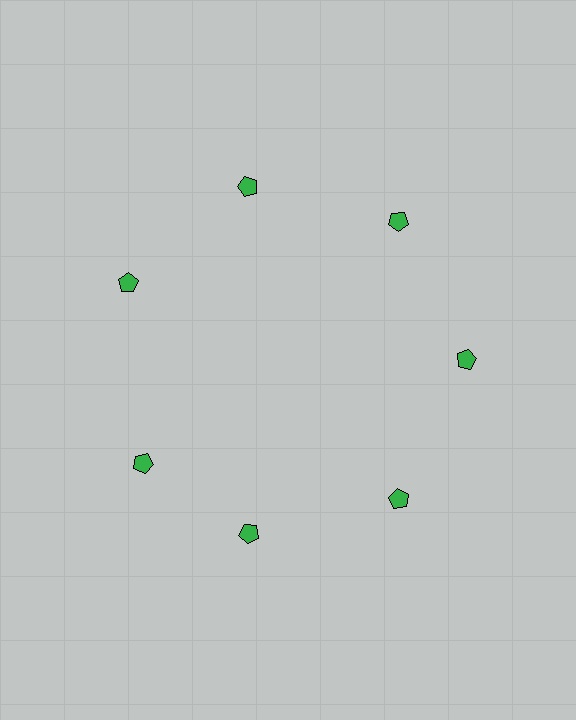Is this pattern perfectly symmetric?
No. The 7 green pentagons are arranged in a ring, but one element near the 8 o'clock position is rotated out of alignment along the ring, breaking the 7-fold rotational symmetry.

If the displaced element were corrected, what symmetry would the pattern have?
It would have 7-fold rotational symmetry — the pattern would map onto itself every 51 degrees.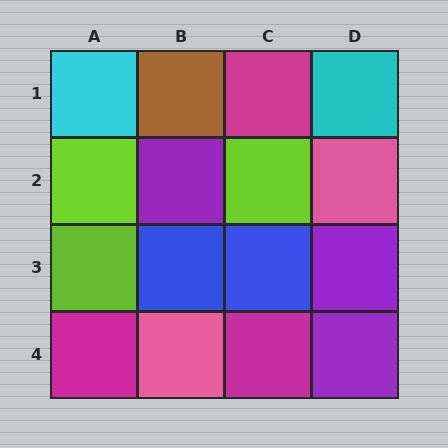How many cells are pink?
2 cells are pink.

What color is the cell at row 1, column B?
Brown.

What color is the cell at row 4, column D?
Purple.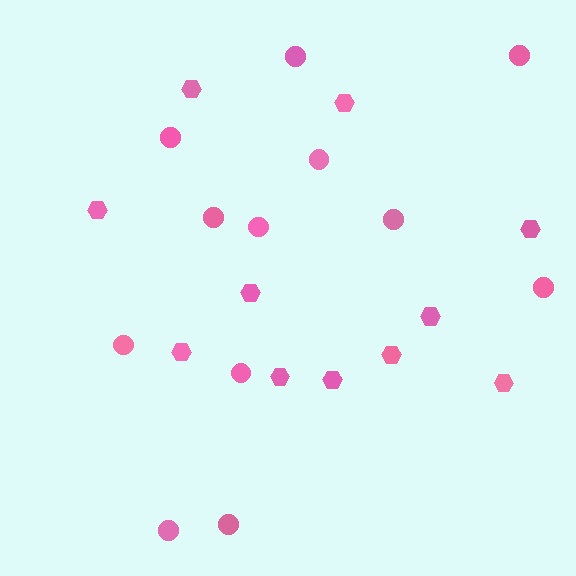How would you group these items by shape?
There are 2 groups: one group of circles (12) and one group of hexagons (11).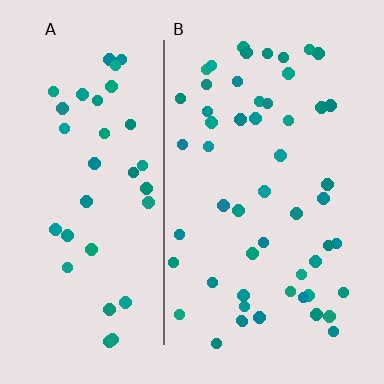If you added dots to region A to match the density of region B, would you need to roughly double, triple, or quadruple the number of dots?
Approximately double.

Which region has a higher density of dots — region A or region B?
B (the right).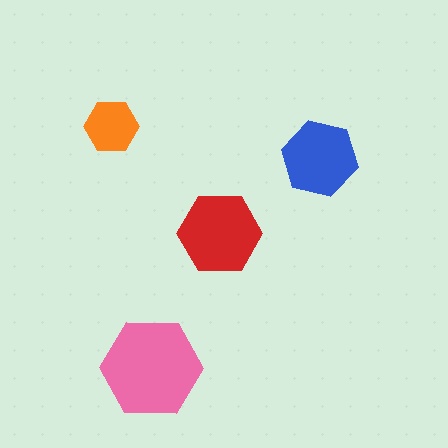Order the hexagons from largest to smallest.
the pink one, the red one, the blue one, the orange one.